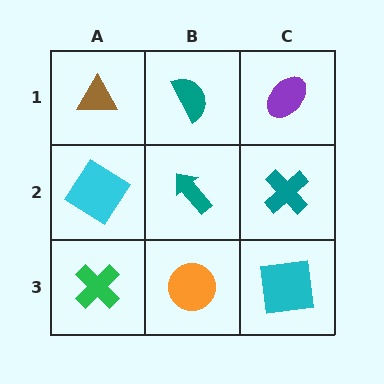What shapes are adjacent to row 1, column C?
A teal cross (row 2, column C), a teal semicircle (row 1, column B).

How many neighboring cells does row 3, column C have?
2.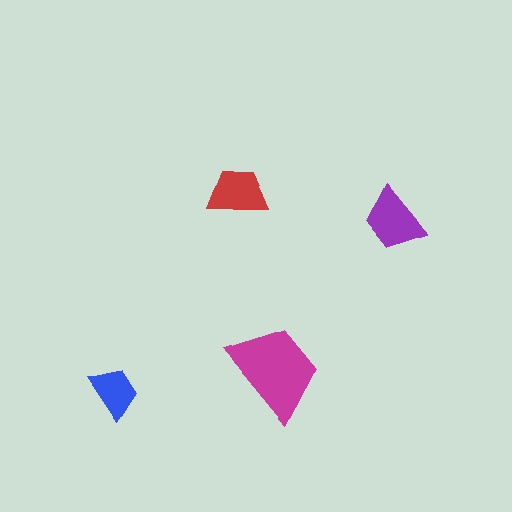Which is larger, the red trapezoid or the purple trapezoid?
The purple one.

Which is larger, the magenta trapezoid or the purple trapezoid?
The magenta one.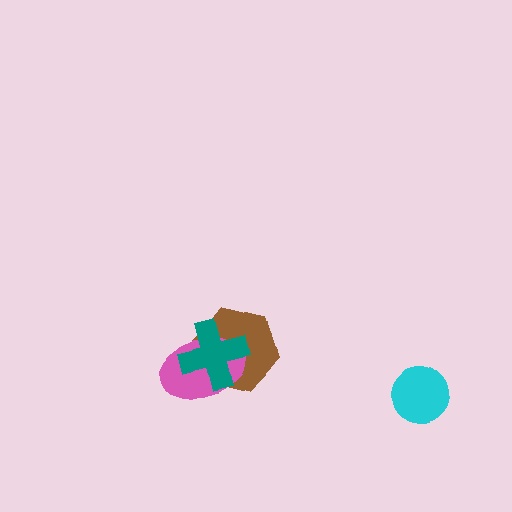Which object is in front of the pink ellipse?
The teal cross is in front of the pink ellipse.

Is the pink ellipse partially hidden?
Yes, it is partially covered by another shape.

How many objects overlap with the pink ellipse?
2 objects overlap with the pink ellipse.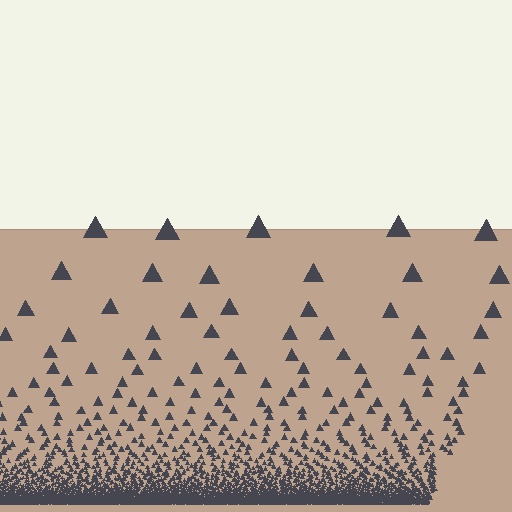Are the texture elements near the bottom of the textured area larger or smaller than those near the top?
Smaller. The gradient is inverted — elements near the bottom are smaller and denser.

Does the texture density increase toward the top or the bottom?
Density increases toward the bottom.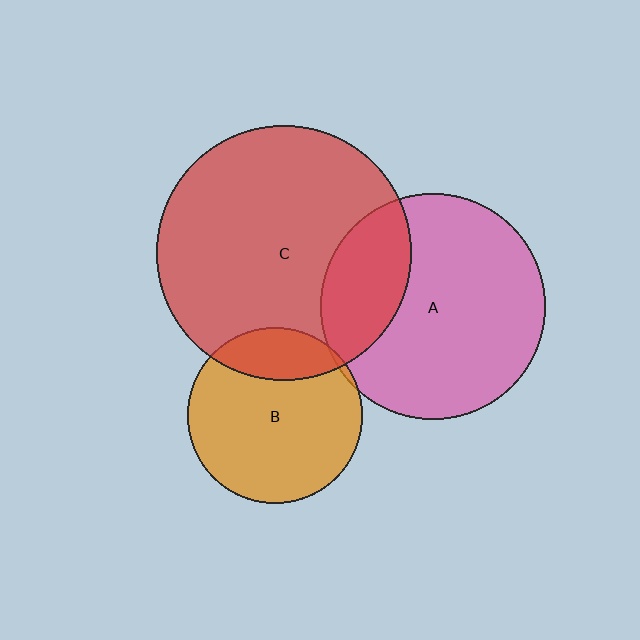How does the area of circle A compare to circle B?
Approximately 1.7 times.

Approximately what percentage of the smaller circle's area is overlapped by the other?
Approximately 20%.